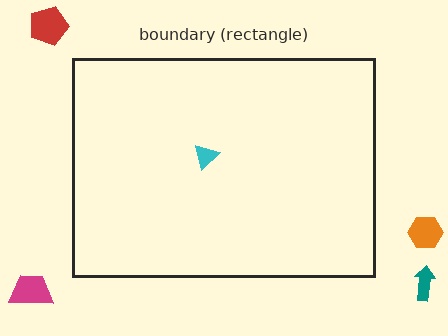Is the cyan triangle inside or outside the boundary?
Inside.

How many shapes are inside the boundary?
1 inside, 4 outside.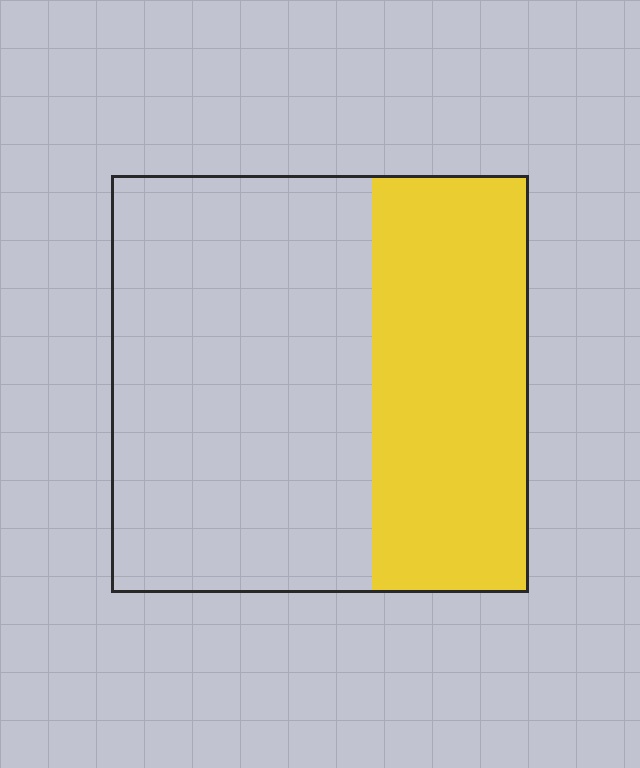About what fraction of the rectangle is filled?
About three eighths (3/8).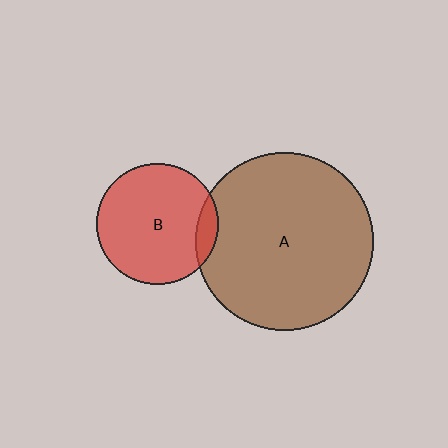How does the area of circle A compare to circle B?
Approximately 2.1 times.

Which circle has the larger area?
Circle A (brown).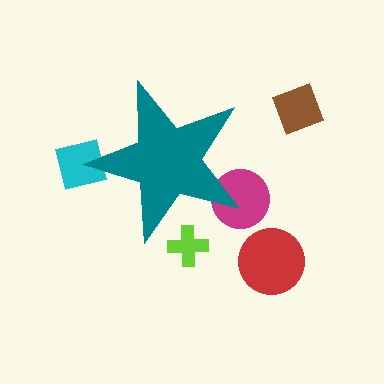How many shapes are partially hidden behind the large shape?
3 shapes are partially hidden.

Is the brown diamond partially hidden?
No, the brown diamond is fully visible.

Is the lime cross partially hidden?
Yes, the lime cross is partially hidden behind the teal star.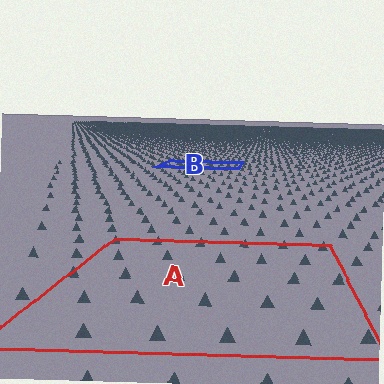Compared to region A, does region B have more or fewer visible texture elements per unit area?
Region B has more texture elements per unit area — they are packed more densely because it is farther away.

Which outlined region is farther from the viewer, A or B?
Region B is farther from the viewer — the texture elements inside it appear smaller and more densely packed.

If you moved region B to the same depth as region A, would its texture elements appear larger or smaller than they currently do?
They would appear larger. At a closer depth, the same texture elements are projected at a bigger on-screen size.